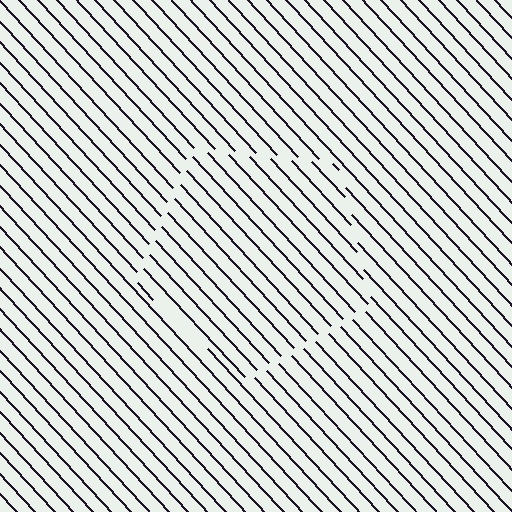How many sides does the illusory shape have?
5 sides — the line-ends trace a pentagon.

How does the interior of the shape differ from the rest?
The interior of the shape contains the same grating, shifted by half a period — the contour is defined by the phase discontinuity where line-ends from the inner and outer gratings abut.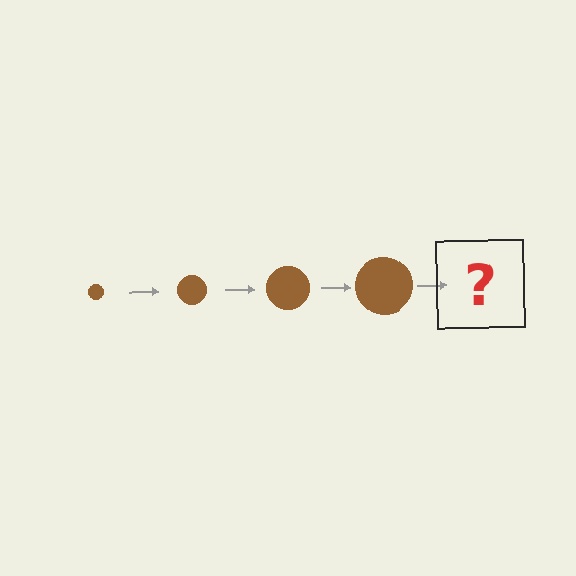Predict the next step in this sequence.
The next step is a brown circle, larger than the previous one.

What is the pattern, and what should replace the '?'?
The pattern is that the circle gets progressively larger each step. The '?' should be a brown circle, larger than the previous one.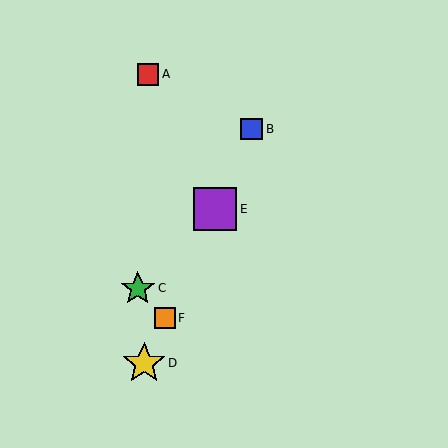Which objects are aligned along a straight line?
Objects B, D, E, F are aligned along a straight line.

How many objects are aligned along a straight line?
4 objects (B, D, E, F) are aligned along a straight line.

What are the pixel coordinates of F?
Object F is at (165, 318).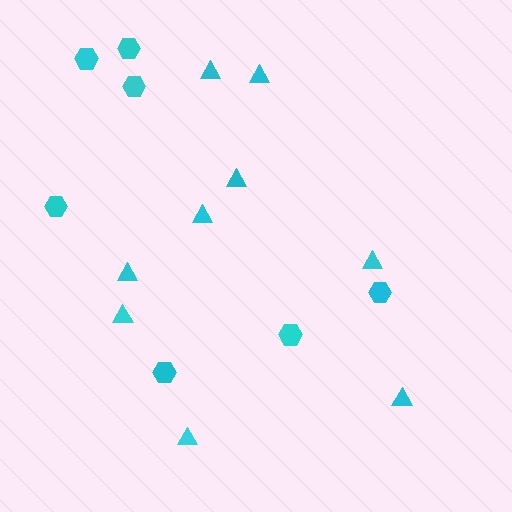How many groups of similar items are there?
There are 2 groups: one group of hexagons (7) and one group of triangles (9).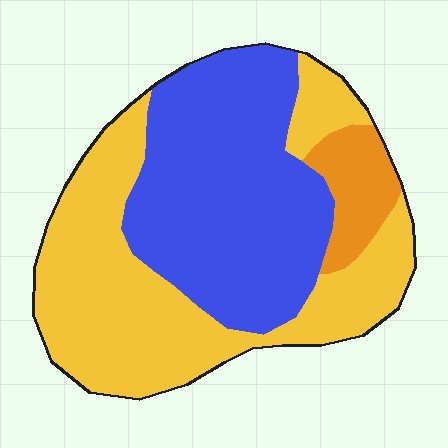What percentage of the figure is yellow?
Yellow covers around 45% of the figure.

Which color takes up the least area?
Orange, at roughly 10%.